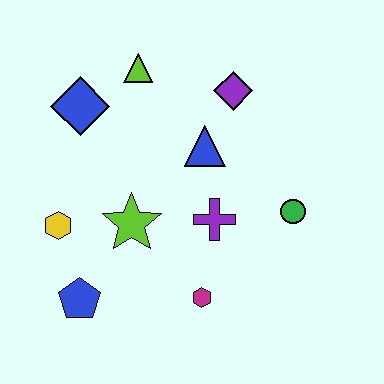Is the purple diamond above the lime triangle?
No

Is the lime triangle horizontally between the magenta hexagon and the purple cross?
No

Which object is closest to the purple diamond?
The blue triangle is closest to the purple diamond.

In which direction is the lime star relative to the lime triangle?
The lime star is below the lime triangle.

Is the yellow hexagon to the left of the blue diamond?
Yes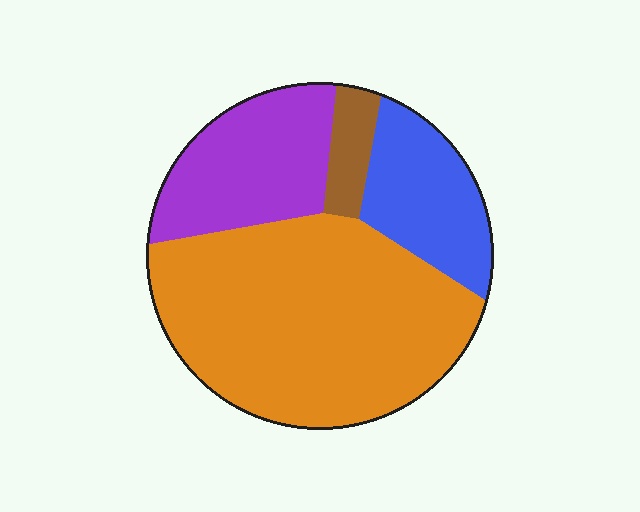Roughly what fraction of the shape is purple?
Purple covers around 20% of the shape.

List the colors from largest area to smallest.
From largest to smallest: orange, purple, blue, brown.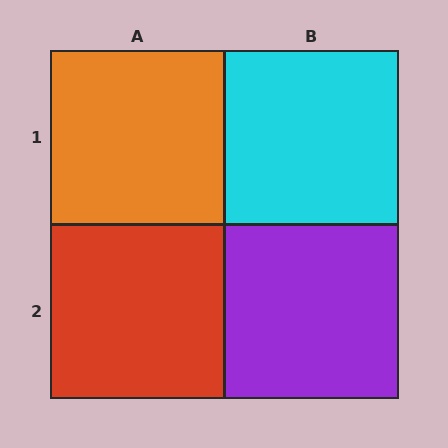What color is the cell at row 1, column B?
Cyan.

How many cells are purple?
1 cell is purple.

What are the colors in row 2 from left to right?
Red, purple.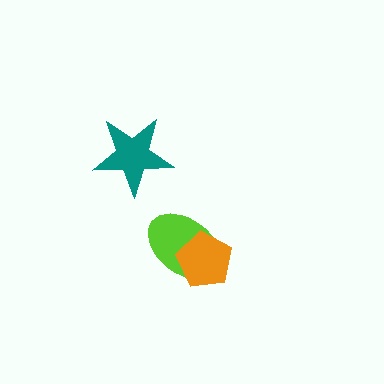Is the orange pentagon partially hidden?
No, no other shape covers it.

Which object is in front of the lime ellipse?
The orange pentagon is in front of the lime ellipse.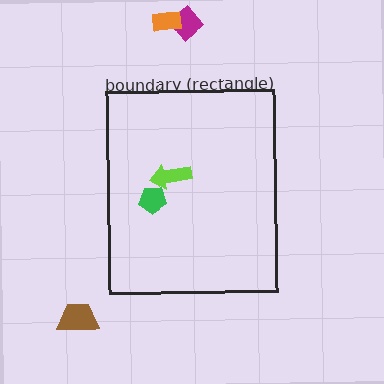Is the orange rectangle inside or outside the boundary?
Outside.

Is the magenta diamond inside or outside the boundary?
Outside.